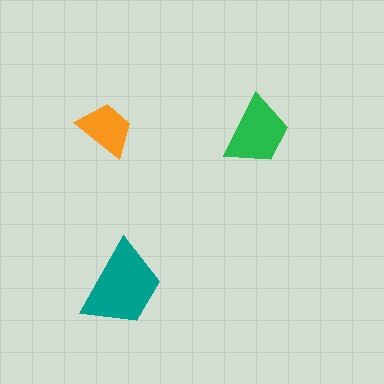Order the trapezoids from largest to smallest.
the teal one, the green one, the orange one.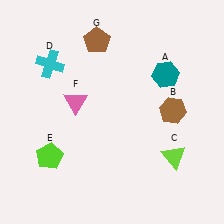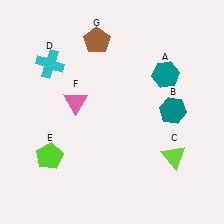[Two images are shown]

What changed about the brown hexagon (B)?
In Image 1, B is brown. In Image 2, it changed to teal.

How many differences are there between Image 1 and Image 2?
There is 1 difference between the two images.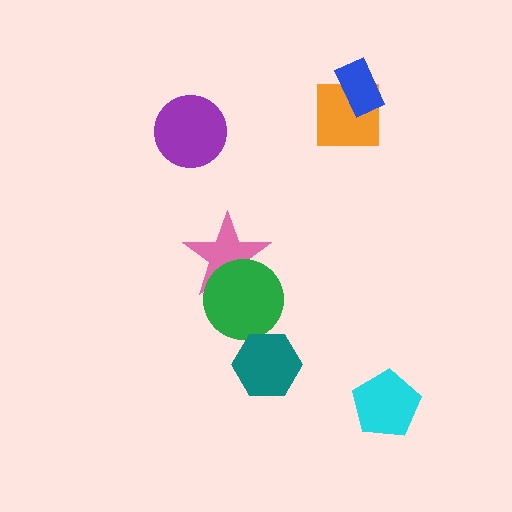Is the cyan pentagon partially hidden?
No, no other shape covers it.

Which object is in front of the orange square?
The blue rectangle is in front of the orange square.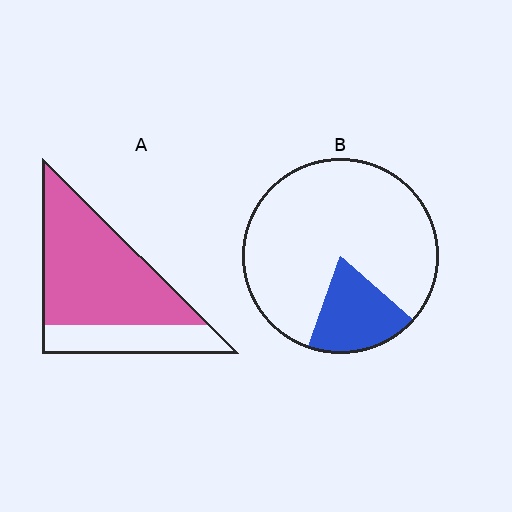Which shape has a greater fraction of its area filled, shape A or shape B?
Shape A.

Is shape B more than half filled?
No.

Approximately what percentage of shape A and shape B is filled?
A is approximately 75% and B is approximately 20%.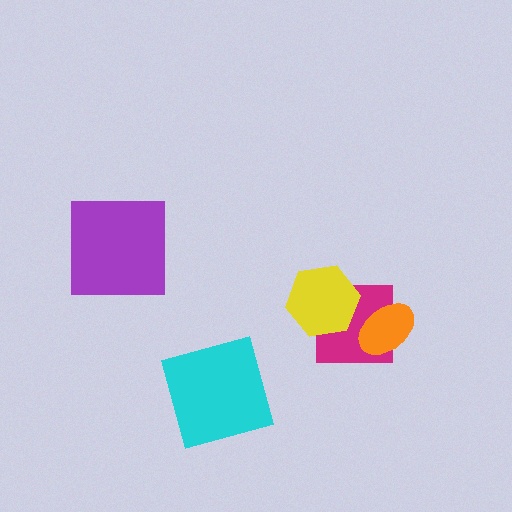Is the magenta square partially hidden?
Yes, it is partially covered by another shape.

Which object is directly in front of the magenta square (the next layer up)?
The orange ellipse is directly in front of the magenta square.